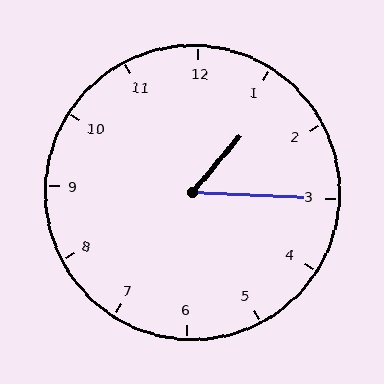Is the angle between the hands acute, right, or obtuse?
It is acute.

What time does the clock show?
1:15.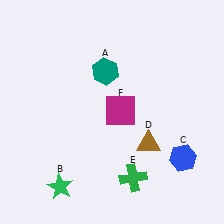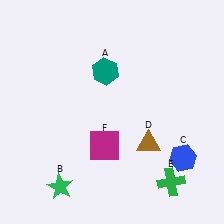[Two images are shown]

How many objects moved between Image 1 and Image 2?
2 objects moved between the two images.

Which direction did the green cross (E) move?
The green cross (E) moved right.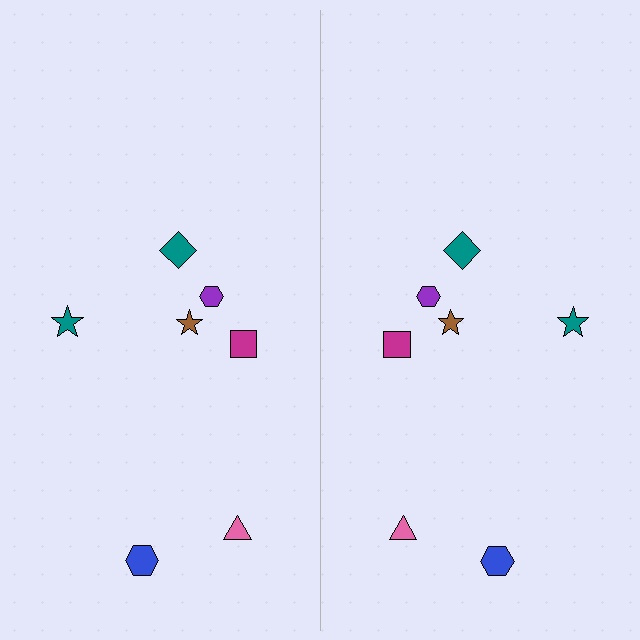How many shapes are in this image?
There are 14 shapes in this image.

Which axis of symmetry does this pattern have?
The pattern has a vertical axis of symmetry running through the center of the image.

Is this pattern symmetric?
Yes, this pattern has bilateral (reflection) symmetry.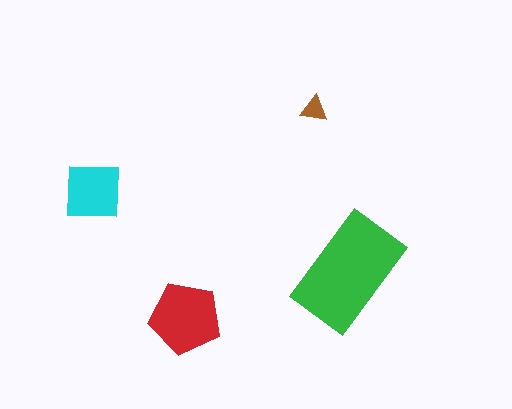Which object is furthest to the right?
The green rectangle is rightmost.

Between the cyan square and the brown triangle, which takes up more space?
The cyan square.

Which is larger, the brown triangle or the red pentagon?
The red pentagon.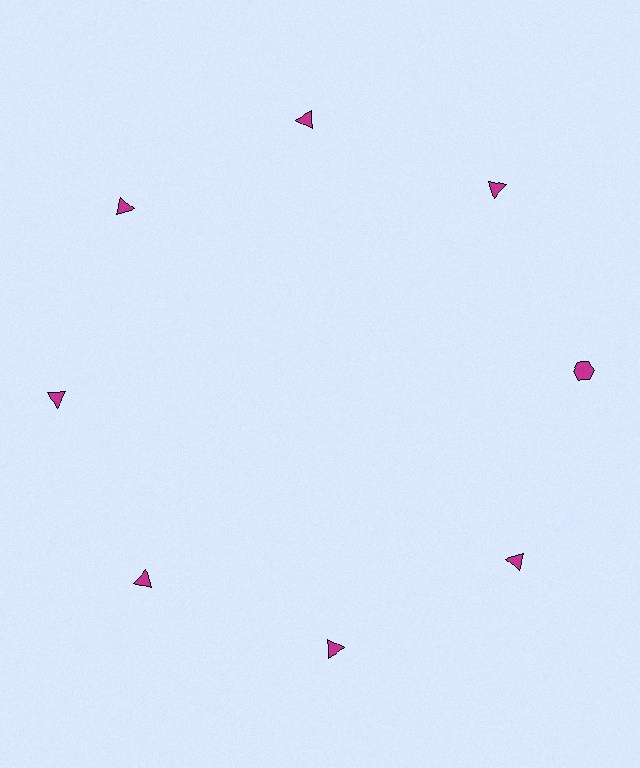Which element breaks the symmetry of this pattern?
The magenta hexagon at roughly the 3 o'clock position breaks the symmetry. All other shapes are magenta triangles.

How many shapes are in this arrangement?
There are 8 shapes arranged in a ring pattern.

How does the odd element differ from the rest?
It has a different shape: hexagon instead of triangle.